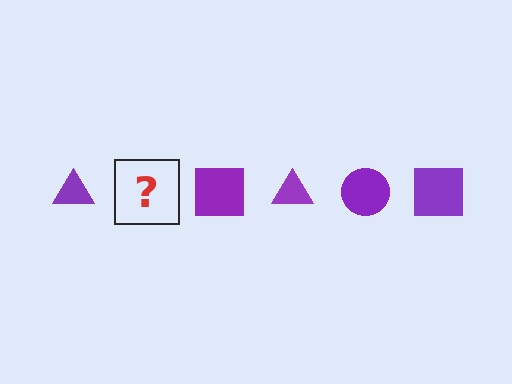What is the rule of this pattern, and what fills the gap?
The rule is that the pattern cycles through triangle, circle, square shapes in purple. The gap should be filled with a purple circle.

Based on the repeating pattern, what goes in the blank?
The blank should be a purple circle.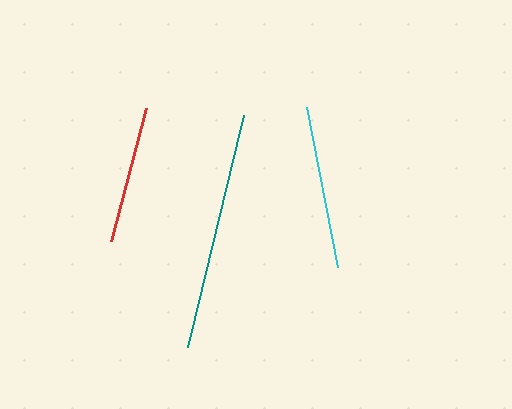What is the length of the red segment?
The red segment is approximately 138 pixels long.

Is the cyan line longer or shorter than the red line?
The cyan line is longer than the red line.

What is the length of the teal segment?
The teal segment is approximately 239 pixels long.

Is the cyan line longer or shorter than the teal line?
The teal line is longer than the cyan line.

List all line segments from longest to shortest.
From longest to shortest: teal, cyan, red.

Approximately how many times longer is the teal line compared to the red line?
The teal line is approximately 1.7 times the length of the red line.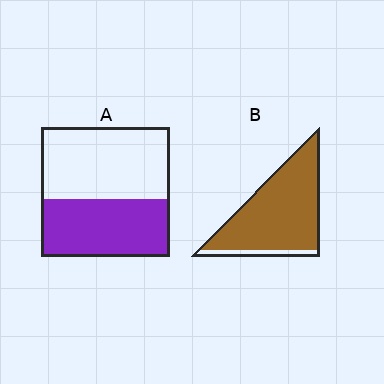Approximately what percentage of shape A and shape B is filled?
A is approximately 45% and B is approximately 90%.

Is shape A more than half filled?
No.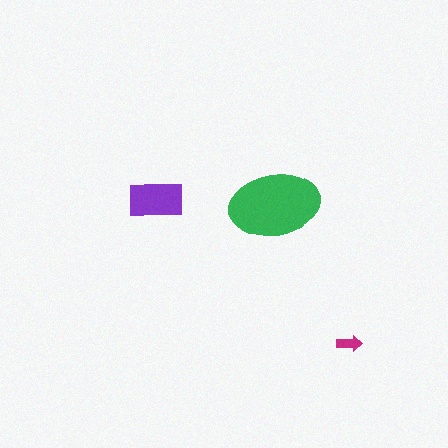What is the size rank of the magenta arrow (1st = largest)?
3rd.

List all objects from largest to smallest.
The green ellipse, the purple rectangle, the magenta arrow.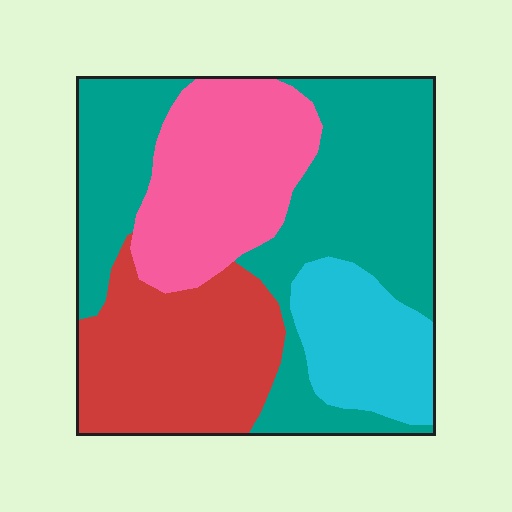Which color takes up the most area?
Teal, at roughly 40%.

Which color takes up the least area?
Cyan, at roughly 15%.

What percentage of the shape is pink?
Pink takes up about one fifth (1/5) of the shape.